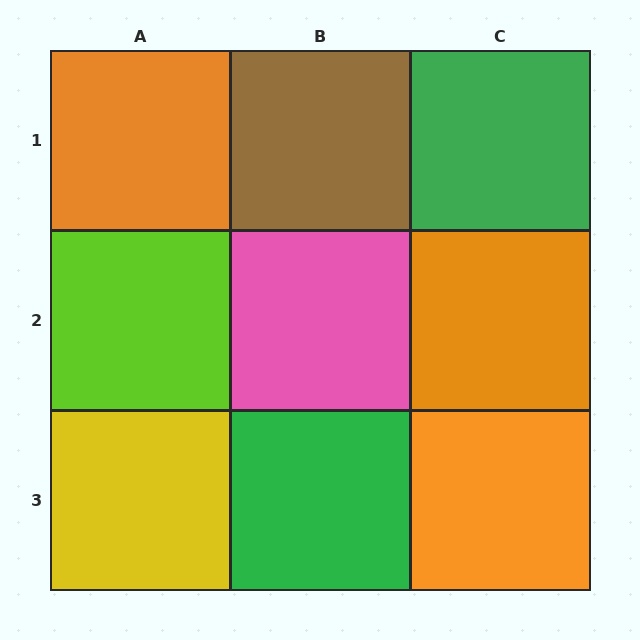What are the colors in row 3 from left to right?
Yellow, green, orange.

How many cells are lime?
1 cell is lime.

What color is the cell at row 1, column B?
Brown.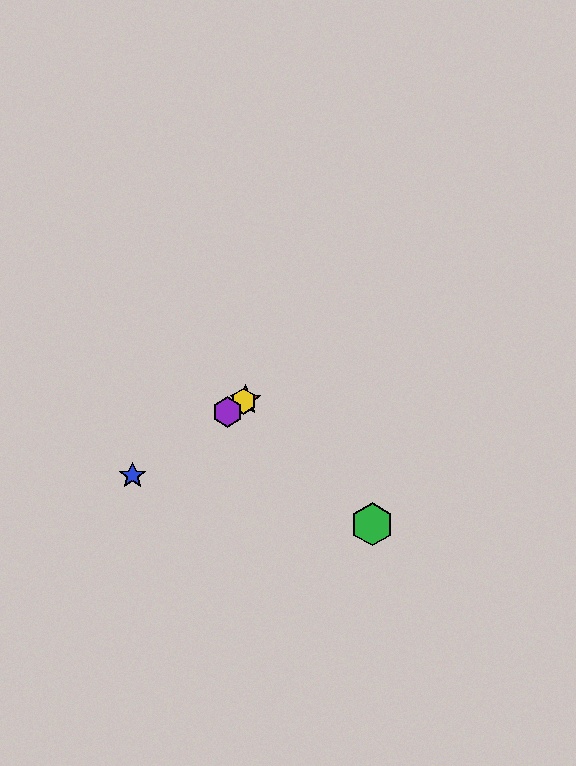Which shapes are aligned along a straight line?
The red star, the blue star, the yellow hexagon, the purple hexagon are aligned along a straight line.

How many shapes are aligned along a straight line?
4 shapes (the red star, the blue star, the yellow hexagon, the purple hexagon) are aligned along a straight line.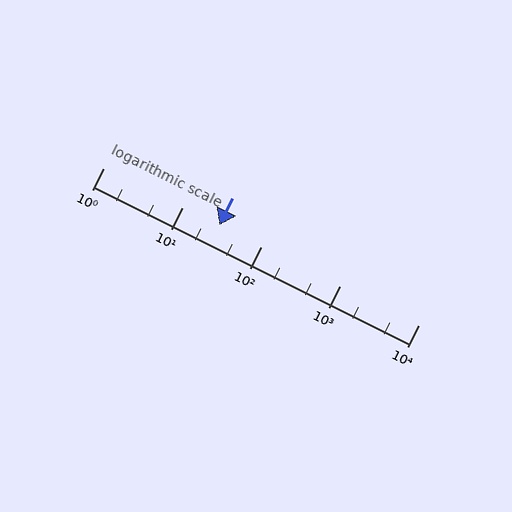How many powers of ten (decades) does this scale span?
The scale spans 4 decades, from 1 to 10000.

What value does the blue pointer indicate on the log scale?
The pointer indicates approximately 30.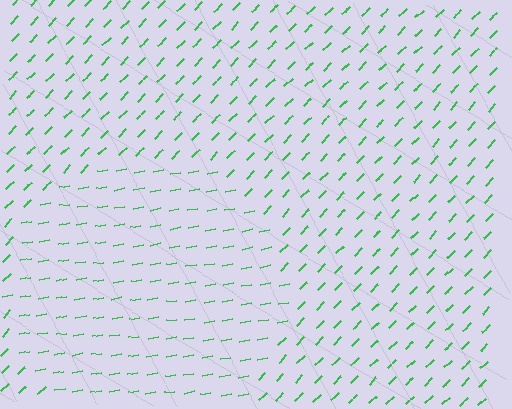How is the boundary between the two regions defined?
The boundary is defined purely by a change in line orientation (approximately 36 degrees difference). All lines are the same color and thickness.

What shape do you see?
I see a circle.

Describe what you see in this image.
The image is filled with small green line segments. A circle region in the image has lines oriented differently from the surrounding lines, creating a visible texture boundary.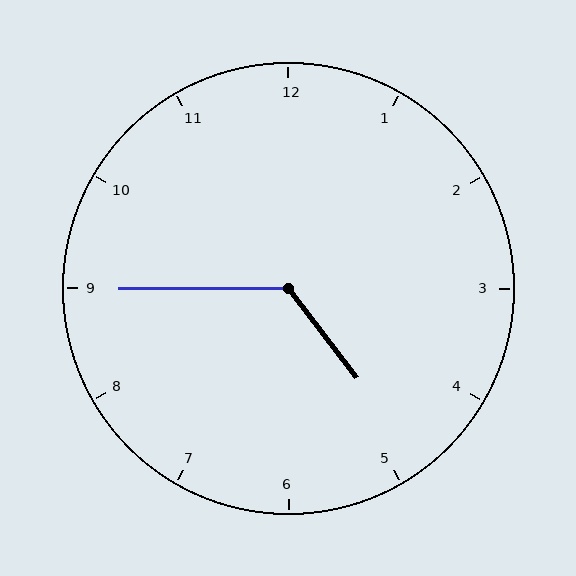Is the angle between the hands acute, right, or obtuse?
It is obtuse.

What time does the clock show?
4:45.